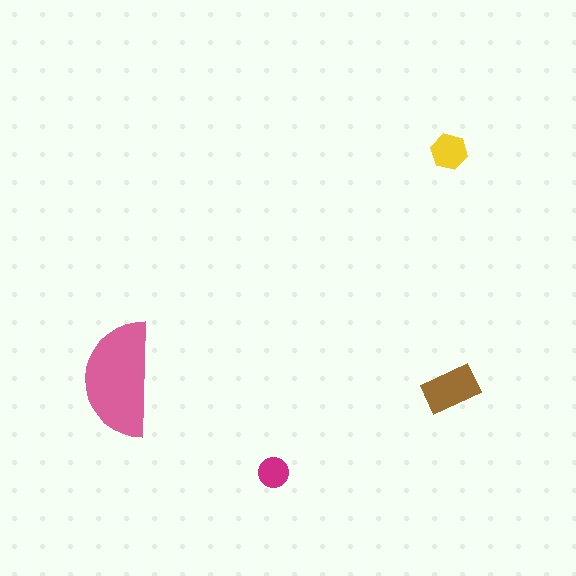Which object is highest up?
The yellow hexagon is topmost.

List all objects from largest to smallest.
The pink semicircle, the brown rectangle, the yellow hexagon, the magenta circle.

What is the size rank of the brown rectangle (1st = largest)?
2nd.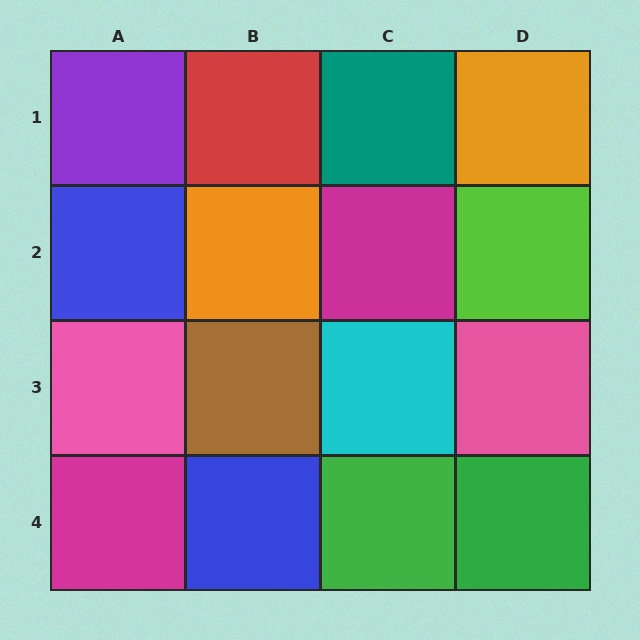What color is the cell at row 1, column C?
Teal.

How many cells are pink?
2 cells are pink.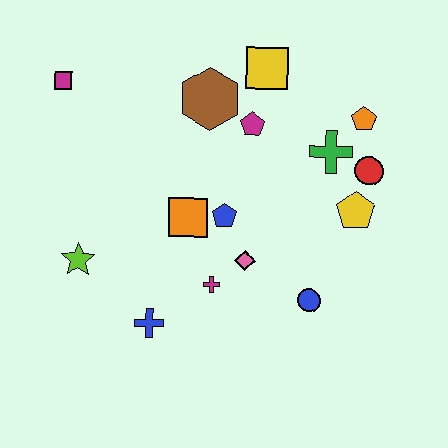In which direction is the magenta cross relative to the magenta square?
The magenta cross is below the magenta square.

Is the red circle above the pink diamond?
Yes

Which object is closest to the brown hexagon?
The magenta pentagon is closest to the brown hexagon.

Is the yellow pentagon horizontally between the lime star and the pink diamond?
No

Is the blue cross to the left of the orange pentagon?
Yes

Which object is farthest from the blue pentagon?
The magenta square is farthest from the blue pentagon.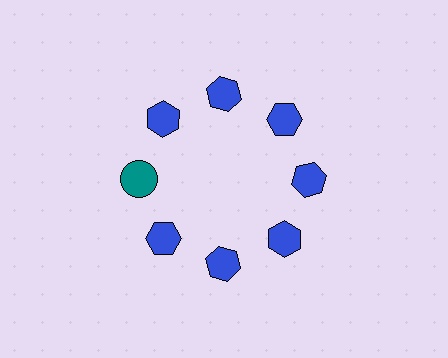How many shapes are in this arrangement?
There are 8 shapes arranged in a ring pattern.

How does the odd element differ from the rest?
It differs in both color (teal instead of blue) and shape (circle instead of hexagon).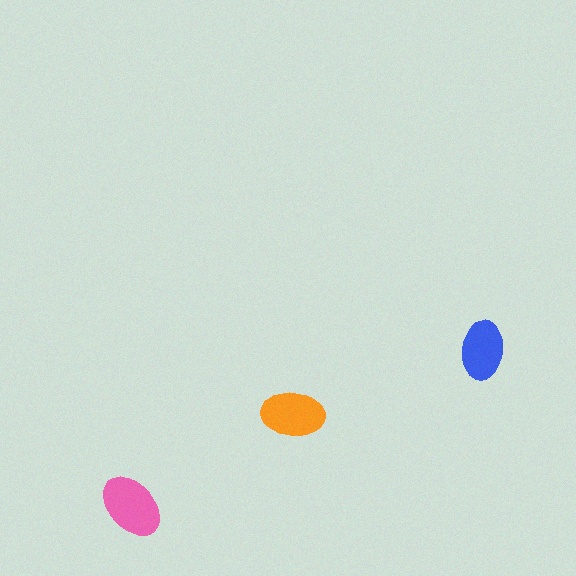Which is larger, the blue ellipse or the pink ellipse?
The pink one.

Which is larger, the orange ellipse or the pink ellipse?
The pink one.